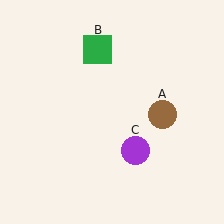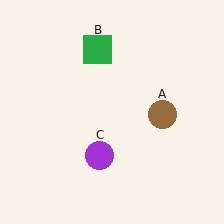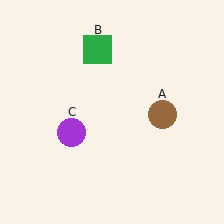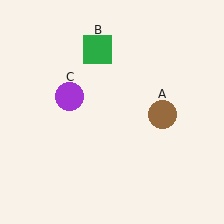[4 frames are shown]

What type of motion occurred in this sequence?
The purple circle (object C) rotated clockwise around the center of the scene.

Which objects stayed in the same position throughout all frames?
Brown circle (object A) and green square (object B) remained stationary.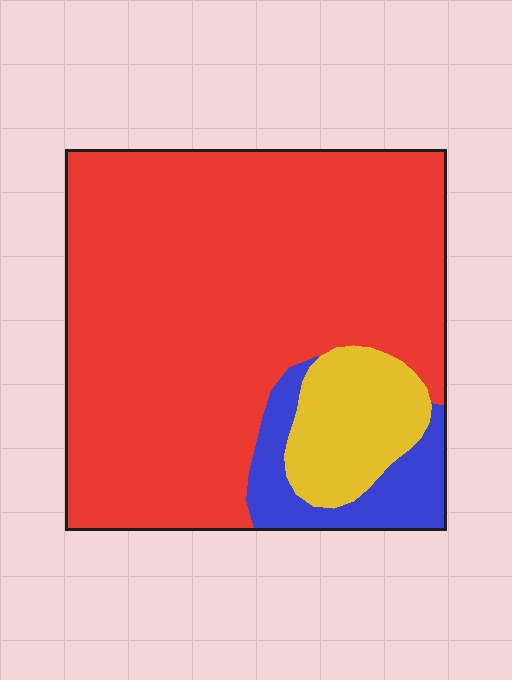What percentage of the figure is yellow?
Yellow takes up about one eighth (1/8) of the figure.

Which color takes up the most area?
Red, at roughly 80%.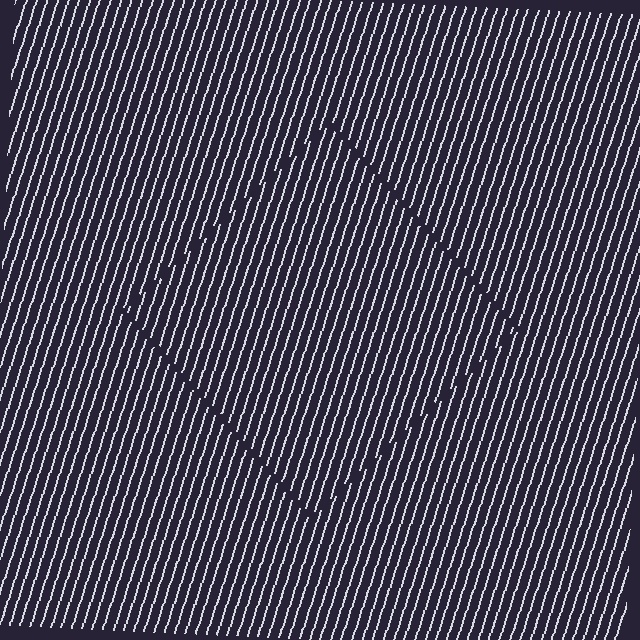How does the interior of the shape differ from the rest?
The interior of the shape contains the same grating, shifted by half a period — the contour is defined by the phase discontinuity where line-ends from the inner and outer gratings abut.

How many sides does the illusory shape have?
4 sides — the line-ends trace a square.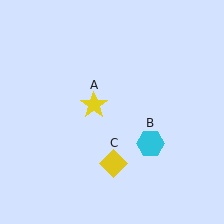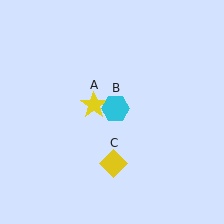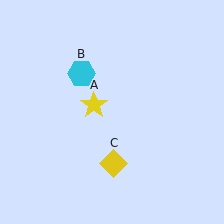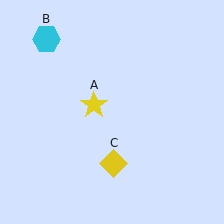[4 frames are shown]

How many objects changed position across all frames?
1 object changed position: cyan hexagon (object B).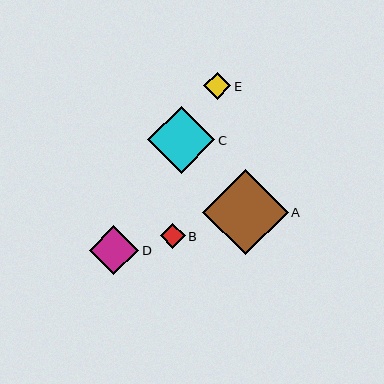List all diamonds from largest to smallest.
From largest to smallest: A, C, D, E, B.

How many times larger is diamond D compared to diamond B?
Diamond D is approximately 2.0 times the size of diamond B.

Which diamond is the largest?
Diamond A is the largest with a size of approximately 86 pixels.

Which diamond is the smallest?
Diamond B is the smallest with a size of approximately 25 pixels.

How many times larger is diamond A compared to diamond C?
Diamond A is approximately 1.3 times the size of diamond C.